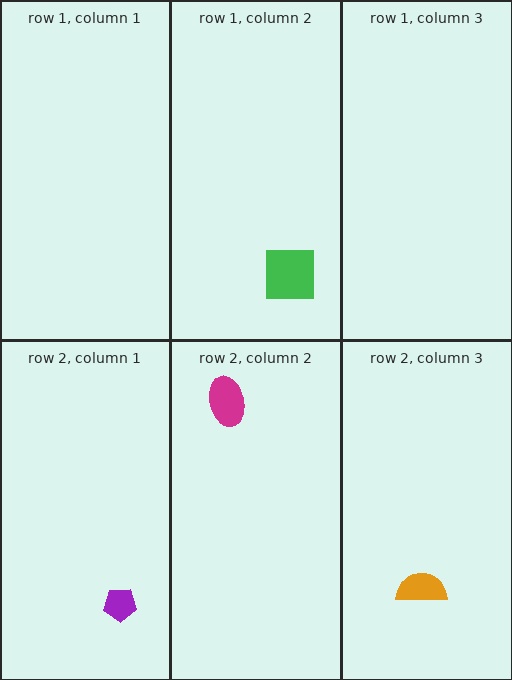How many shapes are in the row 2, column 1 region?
1.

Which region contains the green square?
The row 1, column 2 region.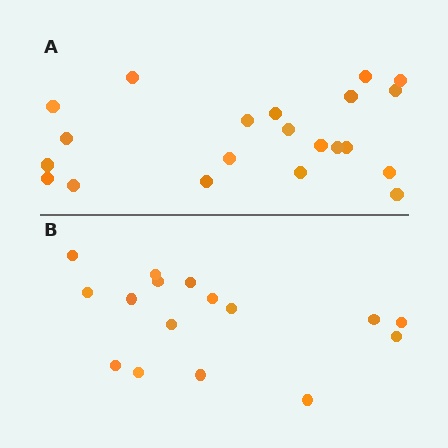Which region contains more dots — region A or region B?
Region A (the top region) has more dots.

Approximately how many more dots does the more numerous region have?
Region A has about 5 more dots than region B.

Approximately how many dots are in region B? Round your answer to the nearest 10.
About 20 dots. (The exact count is 16, which rounds to 20.)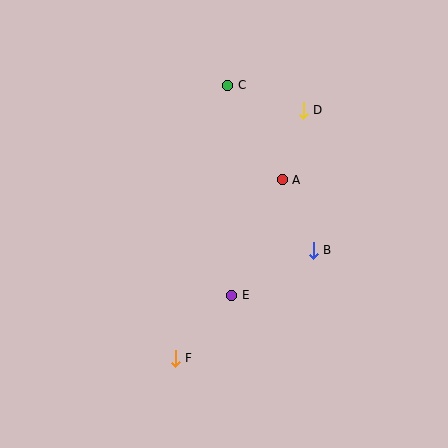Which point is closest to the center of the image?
Point E at (232, 295) is closest to the center.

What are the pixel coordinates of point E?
Point E is at (232, 295).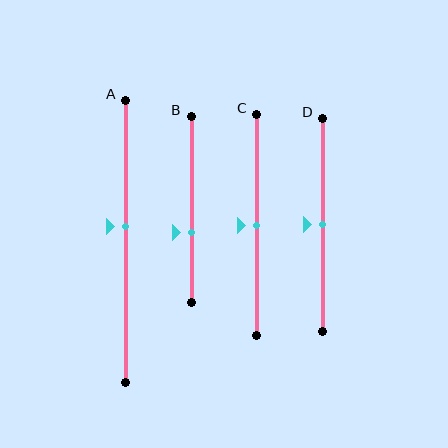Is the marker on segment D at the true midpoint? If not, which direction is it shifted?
Yes, the marker on segment D is at the true midpoint.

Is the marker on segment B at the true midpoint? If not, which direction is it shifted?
No, the marker on segment B is shifted downward by about 12% of the segment length.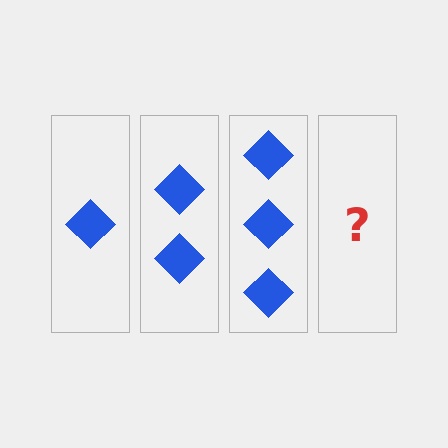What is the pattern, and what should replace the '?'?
The pattern is that each step adds one more diamond. The '?' should be 4 diamonds.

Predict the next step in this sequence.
The next step is 4 diamonds.